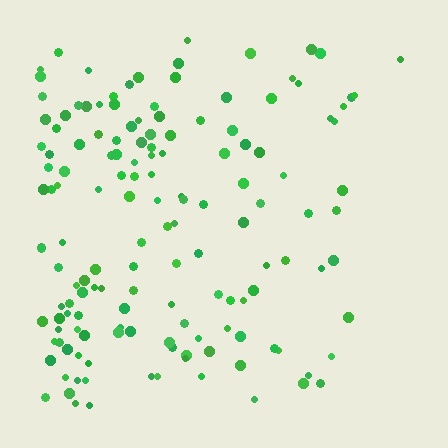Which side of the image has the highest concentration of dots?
The left.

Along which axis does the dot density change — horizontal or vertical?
Horizontal.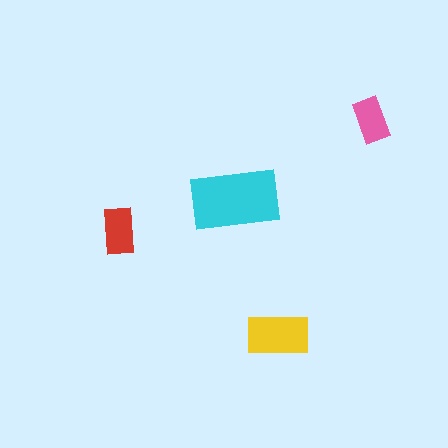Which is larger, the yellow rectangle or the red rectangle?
The yellow one.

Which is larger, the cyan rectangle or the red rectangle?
The cyan one.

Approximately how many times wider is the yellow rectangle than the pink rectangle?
About 1.5 times wider.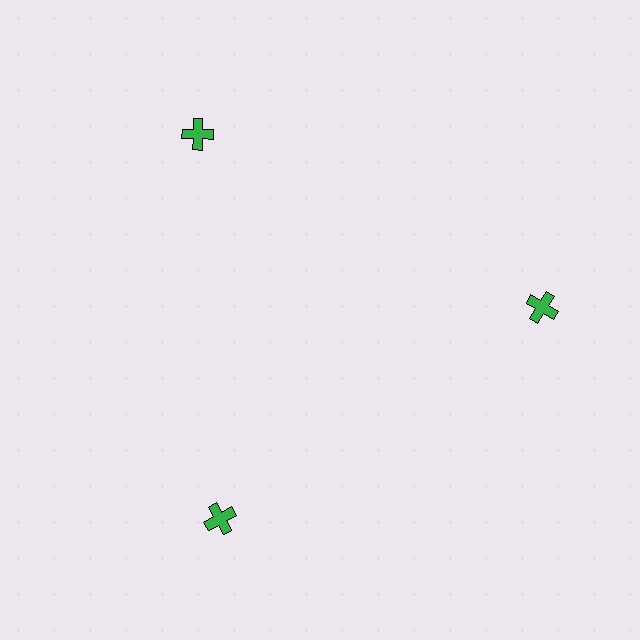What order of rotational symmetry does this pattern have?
This pattern has 3-fold rotational symmetry.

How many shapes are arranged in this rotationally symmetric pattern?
There are 3 shapes, arranged in 3 groups of 1.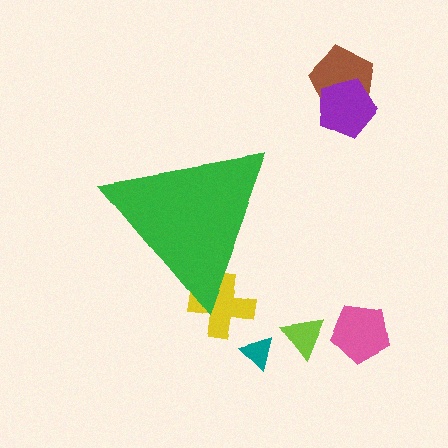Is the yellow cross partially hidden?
Yes, the yellow cross is partially hidden behind the green triangle.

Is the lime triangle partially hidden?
No, the lime triangle is fully visible.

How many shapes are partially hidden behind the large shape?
1 shape is partially hidden.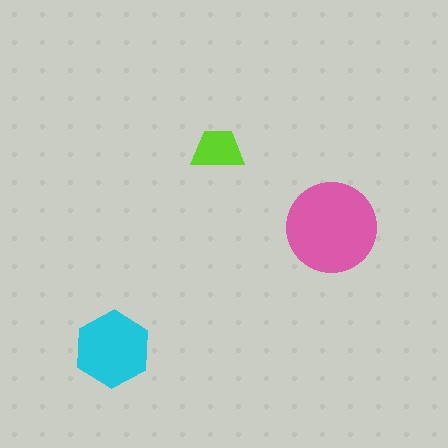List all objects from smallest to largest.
The lime trapezoid, the cyan hexagon, the pink circle.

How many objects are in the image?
There are 3 objects in the image.